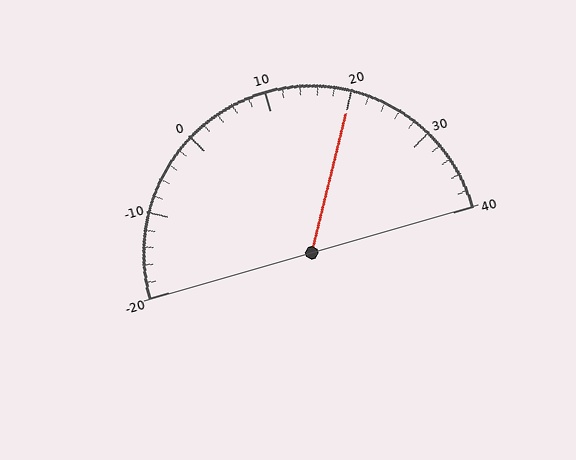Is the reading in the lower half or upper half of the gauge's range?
The reading is in the upper half of the range (-20 to 40).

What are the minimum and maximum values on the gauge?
The gauge ranges from -20 to 40.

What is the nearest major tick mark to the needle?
The nearest major tick mark is 20.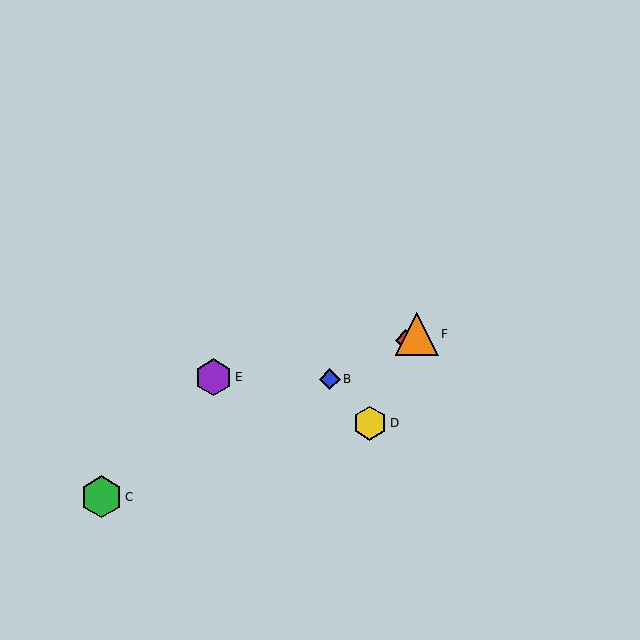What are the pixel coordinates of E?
Object E is at (213, 377).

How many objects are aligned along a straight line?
4 objects (A, B, C, F) are aligned along a straight line.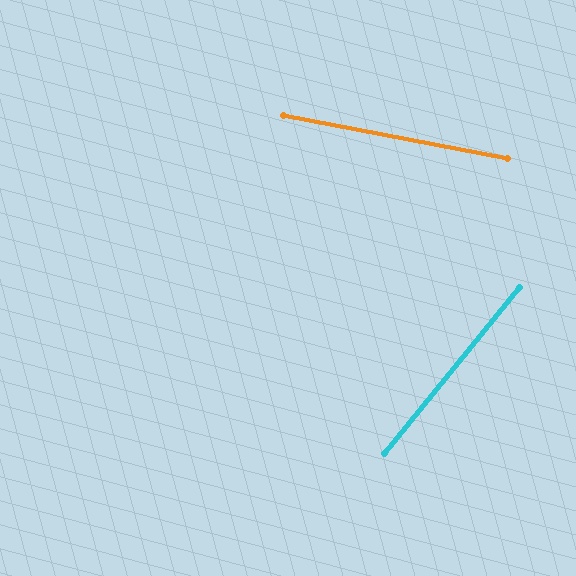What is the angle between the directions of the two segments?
Approximately 62 degrees.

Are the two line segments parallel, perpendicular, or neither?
Neither parallel nor perpendicular — they differ by about 62°.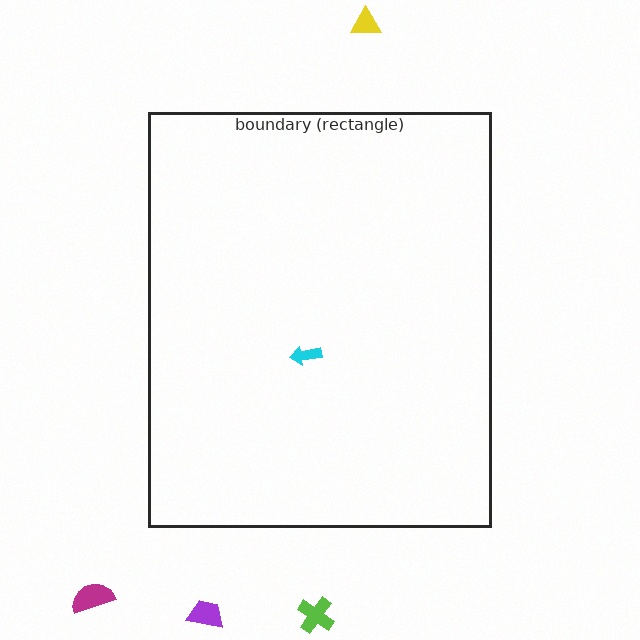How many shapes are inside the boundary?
1 inside, 4 outside.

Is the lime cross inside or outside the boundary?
Outside.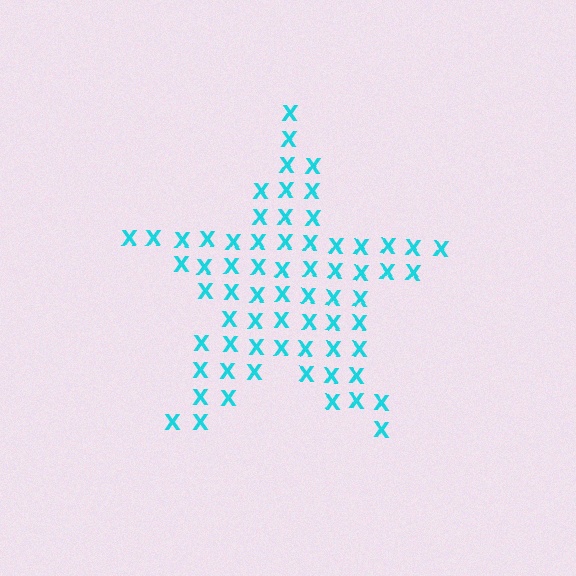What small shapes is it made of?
It is made of small letter X's.